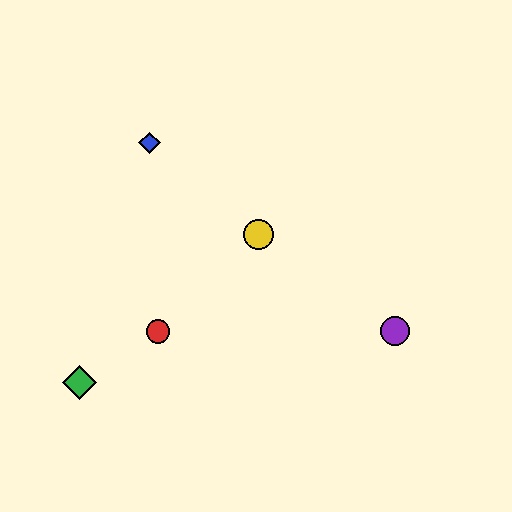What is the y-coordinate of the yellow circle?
The yellow circle is at y≈235.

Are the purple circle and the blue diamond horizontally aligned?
No, the purple circle is at y≈331 and the blue diamond is at y≈143.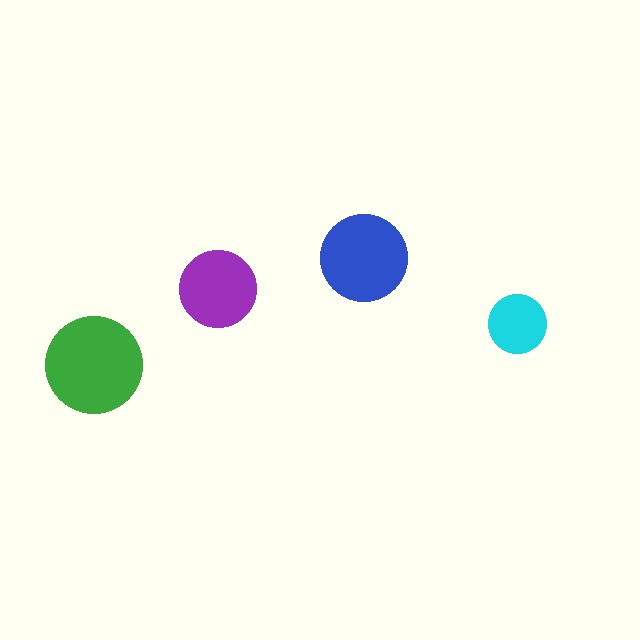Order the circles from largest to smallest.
the green one, the blue one, the purple one, the cyan one.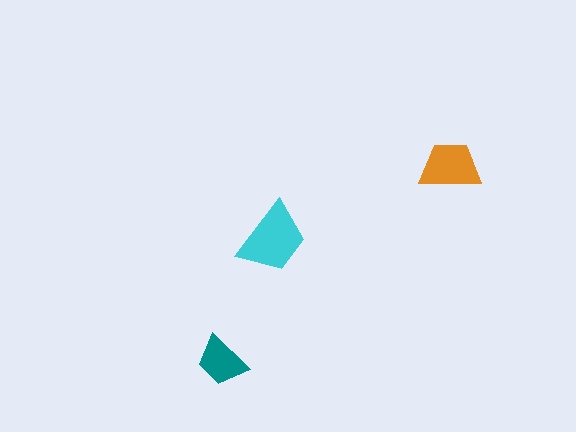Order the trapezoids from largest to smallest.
the cyan one, the orange one, the teal one.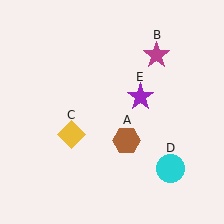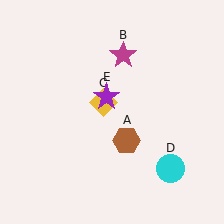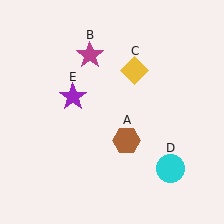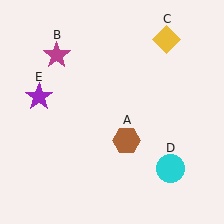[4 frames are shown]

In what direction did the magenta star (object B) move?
The magenta star (object B) moved left.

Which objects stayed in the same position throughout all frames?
Brown hexagon (object A) and cyan circle (object D) remained stationary.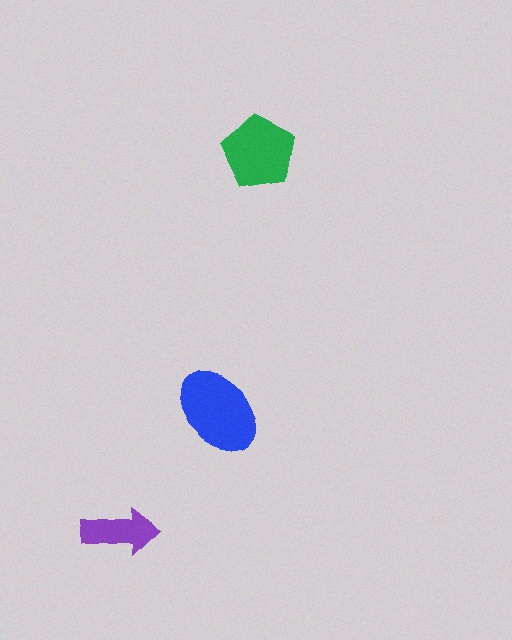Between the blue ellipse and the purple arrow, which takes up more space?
The blue ellipse.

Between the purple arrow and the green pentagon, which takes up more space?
The green pentagon.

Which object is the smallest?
The purple arrow.